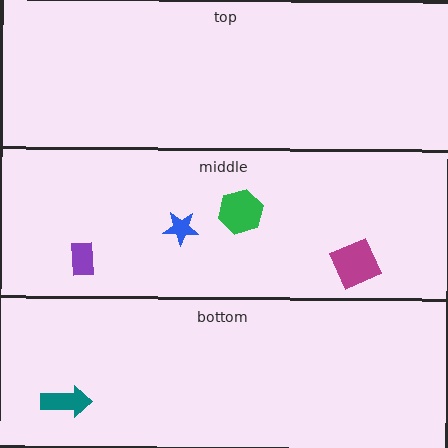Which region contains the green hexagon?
The middle region.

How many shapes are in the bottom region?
1.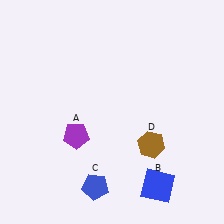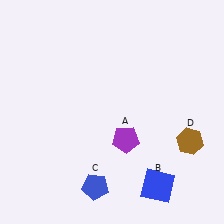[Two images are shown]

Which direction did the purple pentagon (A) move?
The purple pentagon (A) moved right.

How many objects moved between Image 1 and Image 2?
2 objects moved between the two images.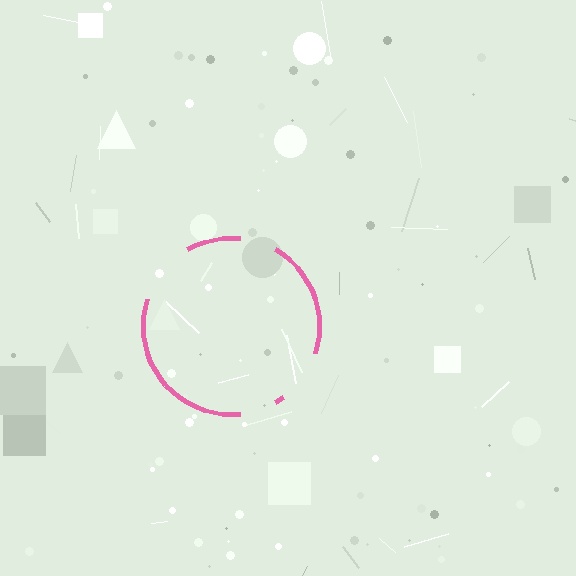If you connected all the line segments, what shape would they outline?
They would outline a circle.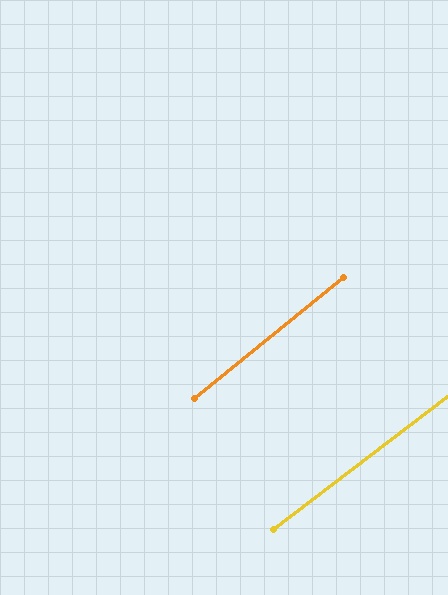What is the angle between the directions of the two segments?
Approximately 1 degree.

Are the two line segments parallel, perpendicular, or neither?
Parallel — their directions differ by only 1.5°.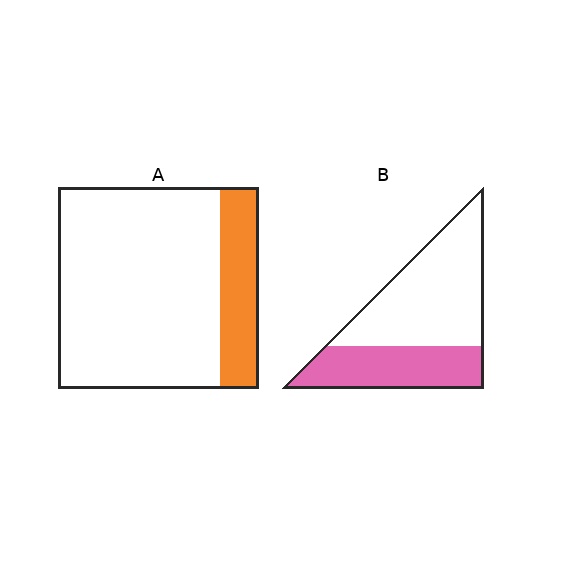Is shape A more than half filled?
No.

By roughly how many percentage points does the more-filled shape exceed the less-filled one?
By roughly 20 percentage points (B over A).